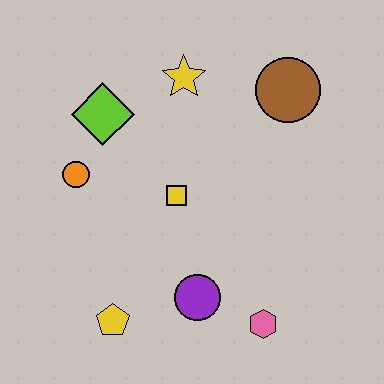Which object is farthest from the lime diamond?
The pink hexagon is farthest from the lime diamond.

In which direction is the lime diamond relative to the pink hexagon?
The lime diamond is above the pink hexagon.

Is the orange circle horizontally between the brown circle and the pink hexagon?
No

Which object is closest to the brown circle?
The yellow star is closest to the brown circle.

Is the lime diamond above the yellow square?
Yes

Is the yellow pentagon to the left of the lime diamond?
No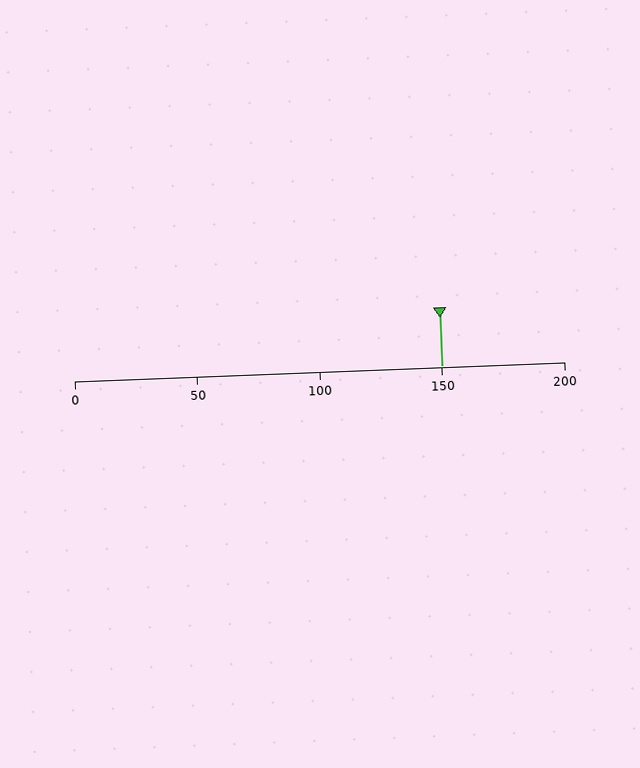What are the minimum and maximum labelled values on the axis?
The axis runs from 0 to 200.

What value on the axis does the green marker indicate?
The marker indicates approximately 150.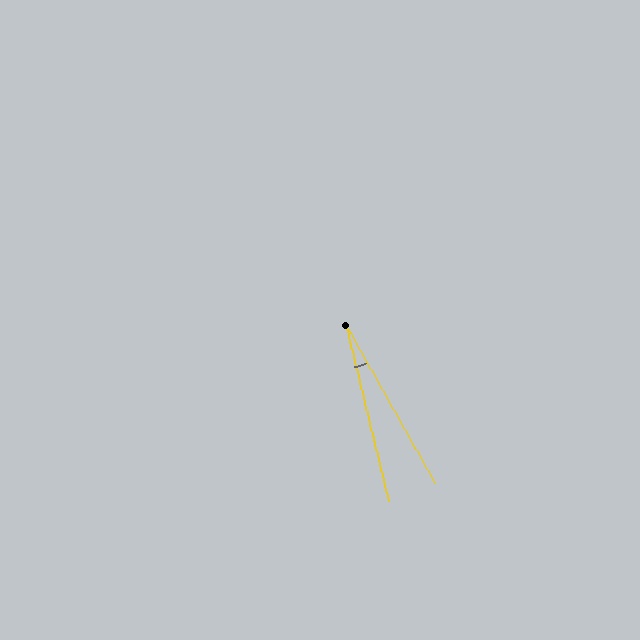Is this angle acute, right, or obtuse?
It is acute.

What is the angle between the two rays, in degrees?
Approximately 16 degrees.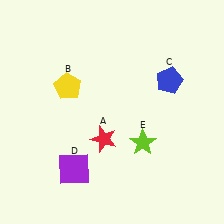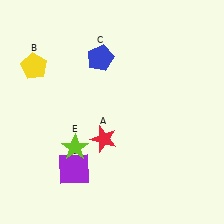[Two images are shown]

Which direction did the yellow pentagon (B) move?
The yellow pentagon (B) moved left.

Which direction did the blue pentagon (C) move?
The blue pentagon (C) moved left.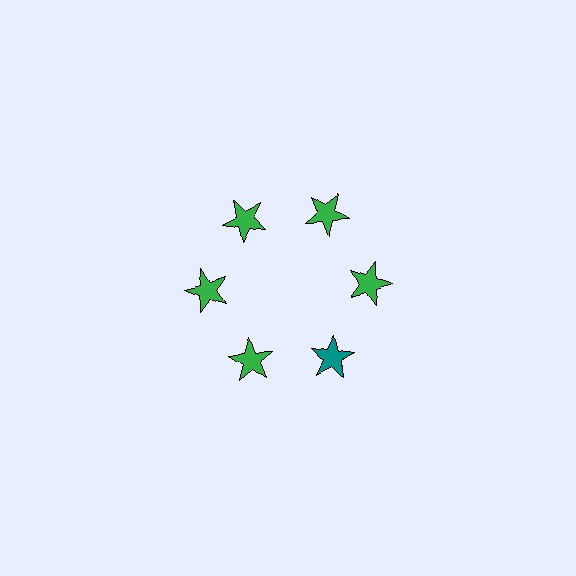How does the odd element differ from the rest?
It has a different color: teal instead of green.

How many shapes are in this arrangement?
There are 6 shapes arranged in a ring pattern.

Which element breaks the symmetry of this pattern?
The teal star at roughly the 5 o'clock position breaks the symmetry. All other shapes are green stars.